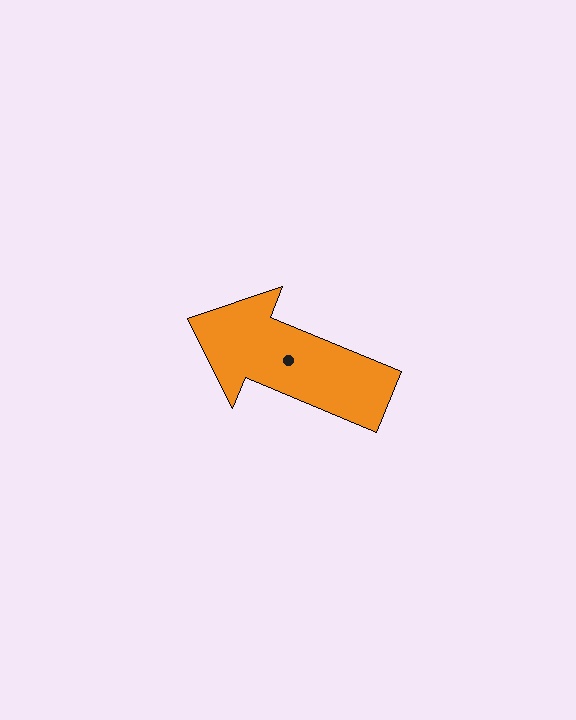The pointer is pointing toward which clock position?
Roughly 10 o'clock.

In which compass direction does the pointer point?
Northwest.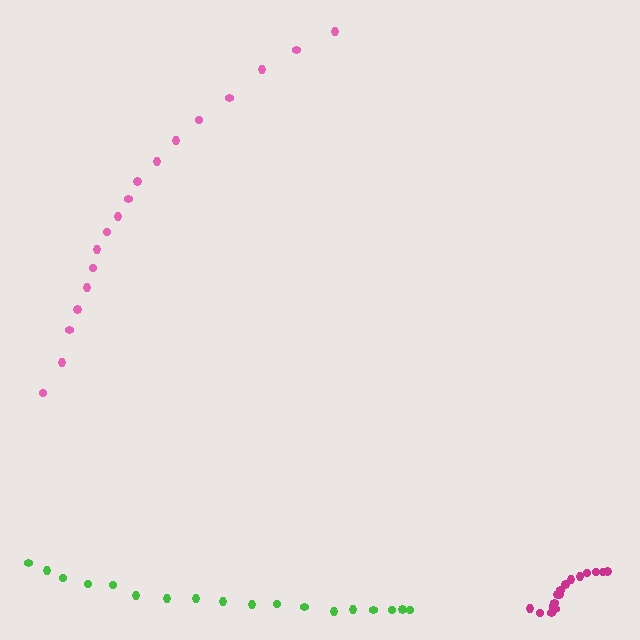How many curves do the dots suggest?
There are 3 distinct paths.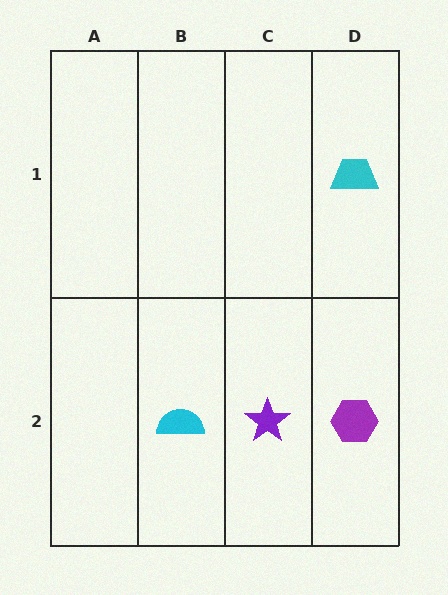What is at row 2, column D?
A purple hexagon.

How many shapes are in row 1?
1 shape.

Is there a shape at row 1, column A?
No, that cell is empty.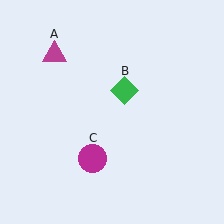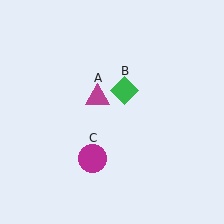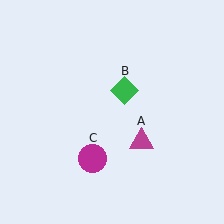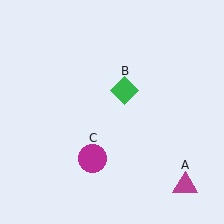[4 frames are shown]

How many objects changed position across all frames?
1 object changed position: magenta triangle (object A).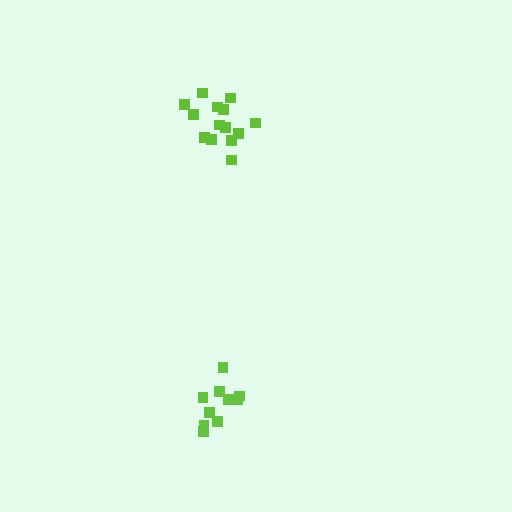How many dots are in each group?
Group 1: 14 dots, Group 2: 10 dots (24 total).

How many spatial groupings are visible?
There are 2 spatial groupings.